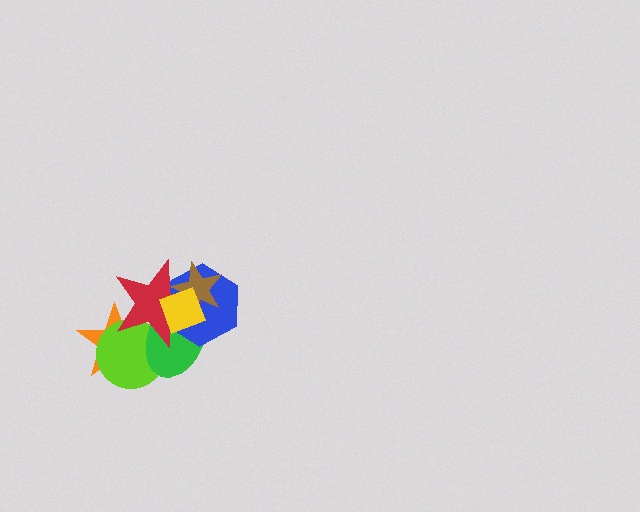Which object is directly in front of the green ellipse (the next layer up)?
The blue hexagon is directly in front of the green ellipse.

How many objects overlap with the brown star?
4 objects overlap with the brown star.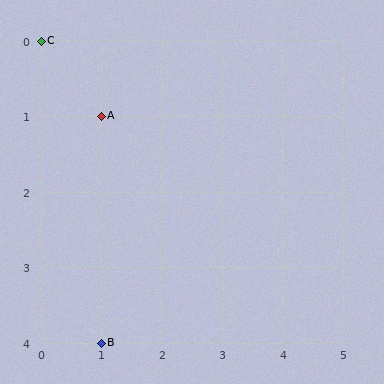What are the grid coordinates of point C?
Point C is at grid coordinates (0, 0).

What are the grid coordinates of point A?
Point A is at grid coordinates (1, 1).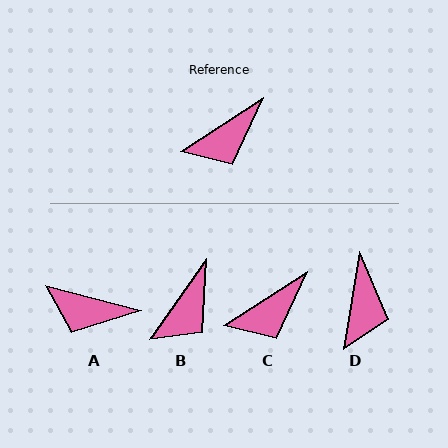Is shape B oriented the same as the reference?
No, it is off by about 22 degrees.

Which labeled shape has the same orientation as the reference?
C.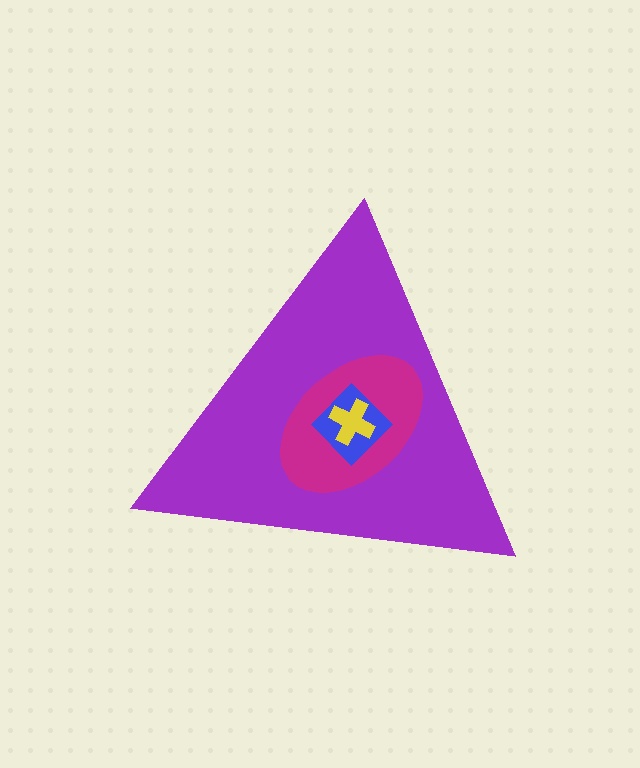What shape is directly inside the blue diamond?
The yellow cross.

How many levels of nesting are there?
4.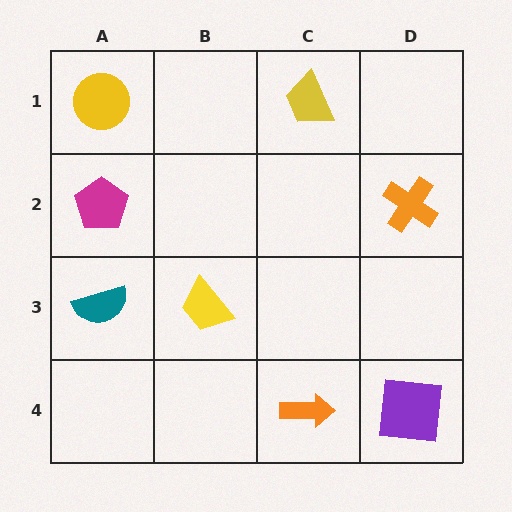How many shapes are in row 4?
2 shapes.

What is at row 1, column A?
A yellow circle.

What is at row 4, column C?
An orange arrow.